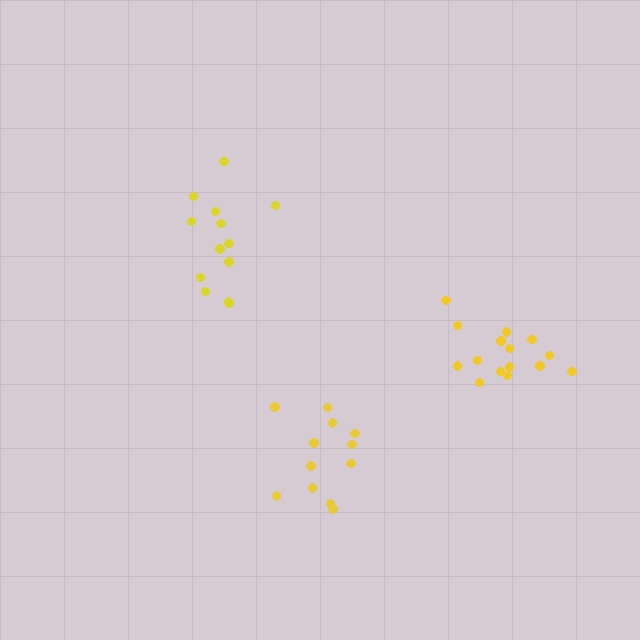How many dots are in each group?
Group 1: 13 dots, Group 2: 15 dots, Group 3: 12 dots (40 total).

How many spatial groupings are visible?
There are 3 spatial groupings.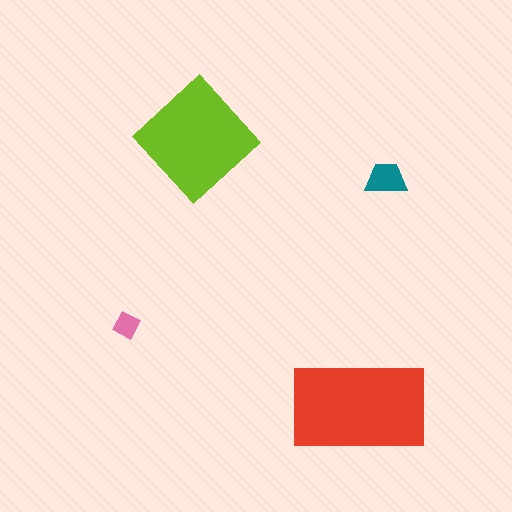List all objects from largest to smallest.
The red rectangle, the lime diamond, the teal trapezoid, the pink diamond.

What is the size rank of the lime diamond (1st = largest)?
2nd.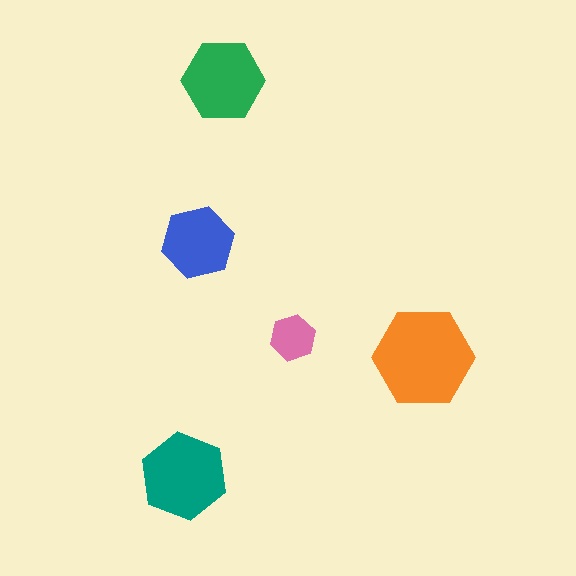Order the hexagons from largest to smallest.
the orange one, the teal one, the green one, the blue one, the pink one.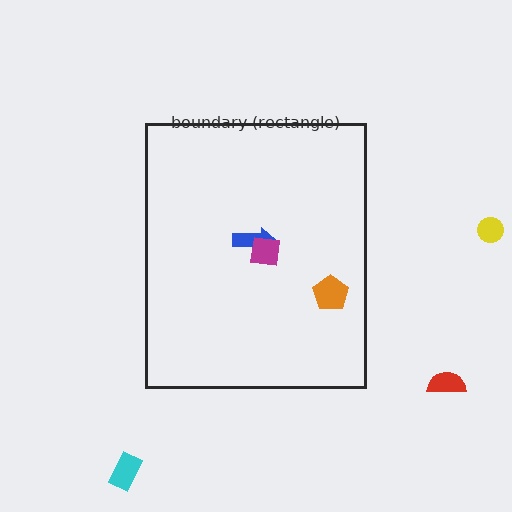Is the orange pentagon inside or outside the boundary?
Inside.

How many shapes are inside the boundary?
3 inside, 3 outside.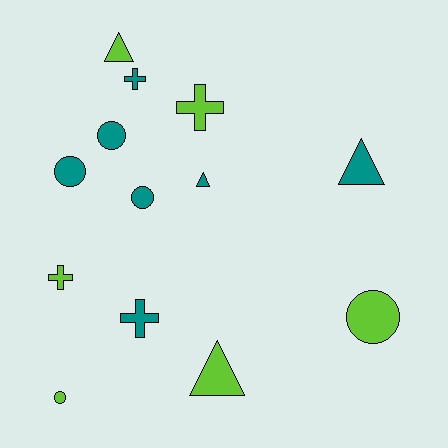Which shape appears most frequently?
Circle, with 5 objects.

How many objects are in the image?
There are 13 objects.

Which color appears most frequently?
Teal, with 7 objects.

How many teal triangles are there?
There are 2 teal triangles.